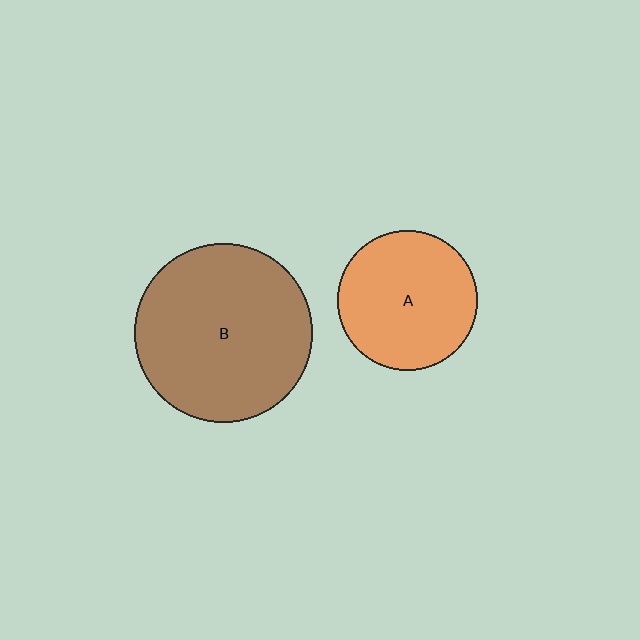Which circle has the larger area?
Circle B (brown).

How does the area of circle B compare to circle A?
Approximately 1.6 times.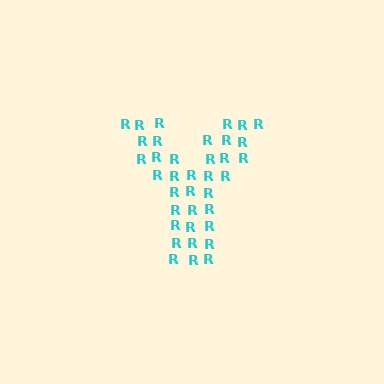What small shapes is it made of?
It is made of small letter R's.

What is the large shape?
The large shape is the letter Y.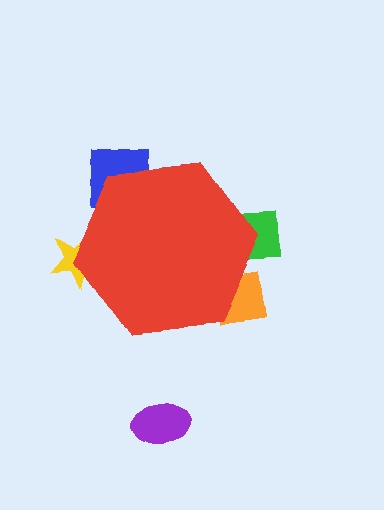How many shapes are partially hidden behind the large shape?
4 shapes are partially hidden.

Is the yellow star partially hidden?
Yes, the yellow star is partially hidden behind the red hexagon.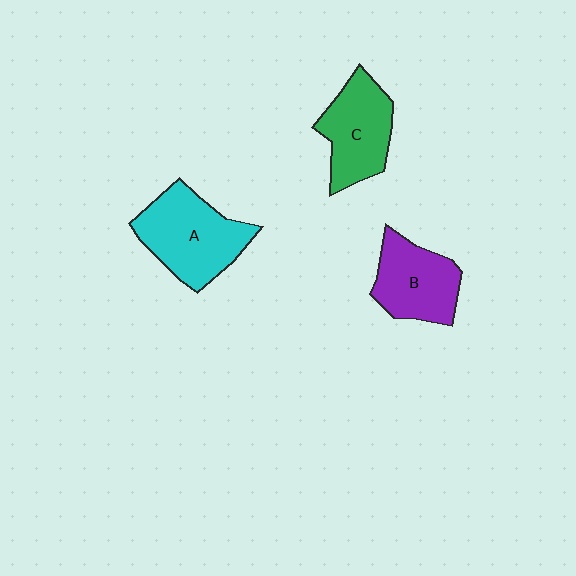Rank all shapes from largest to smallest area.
From largest to smallest: A (cyan), C (green), B (purple).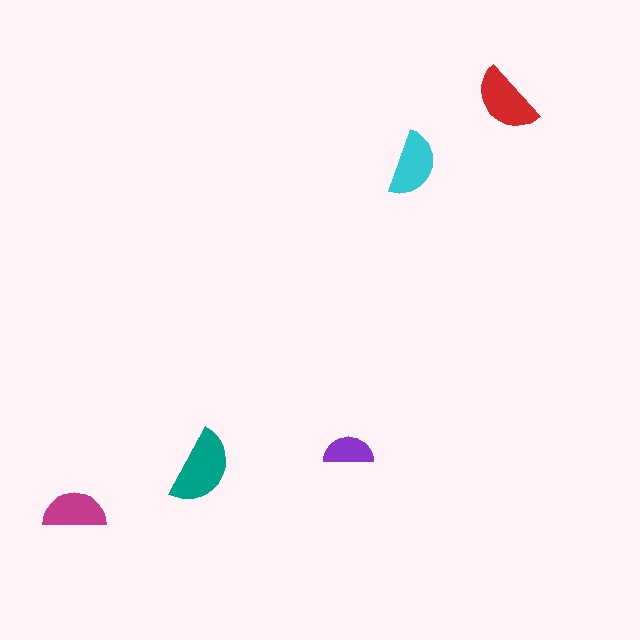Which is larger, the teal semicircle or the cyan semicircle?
The teal one.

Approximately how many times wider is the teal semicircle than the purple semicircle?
About 1.5 times wider.